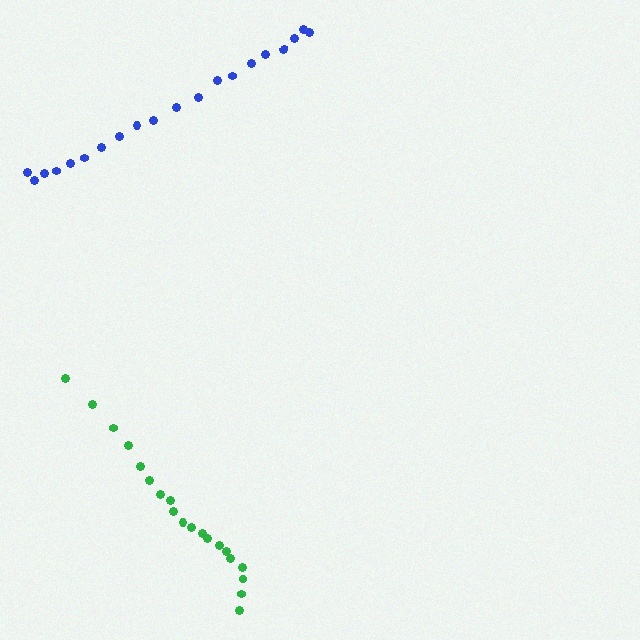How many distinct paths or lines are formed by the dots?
There are 2 distinct paths.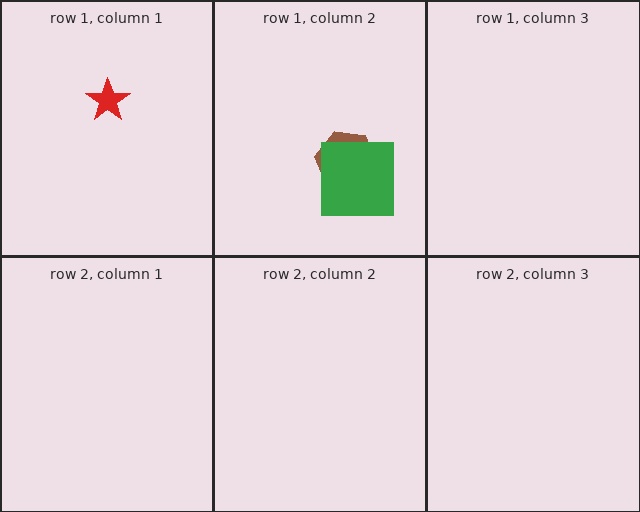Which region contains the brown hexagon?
The row 1, column 2 region.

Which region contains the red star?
The row 1, column 1 region.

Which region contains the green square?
The row 1, column 2 region.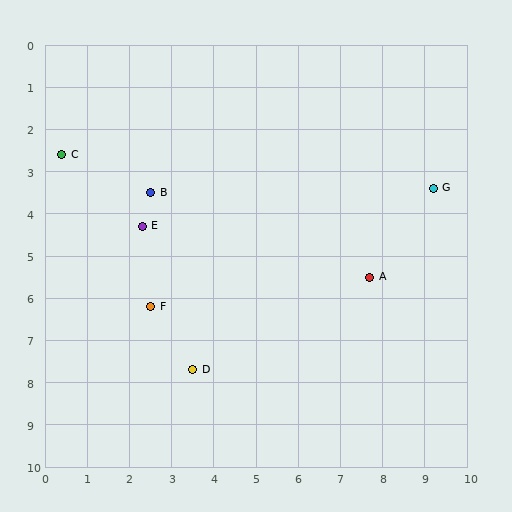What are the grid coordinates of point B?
Point B is at approximately (2.5, 3.5).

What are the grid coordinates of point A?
Point A is at approximately (7.7, 5.5).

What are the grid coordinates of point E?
Point E is at approximately (2.3, 4.3).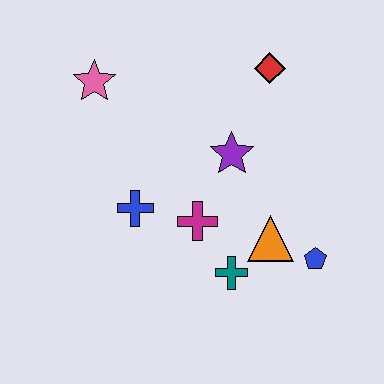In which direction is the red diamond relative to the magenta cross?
The red diamond is above the magenta cross.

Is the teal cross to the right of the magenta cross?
Yes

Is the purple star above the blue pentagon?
Yes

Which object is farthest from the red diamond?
The teal cross is farthest from the red diamond.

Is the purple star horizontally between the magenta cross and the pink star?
No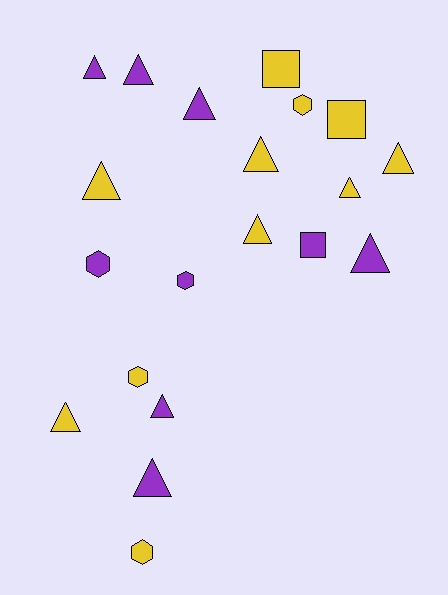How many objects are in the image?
There are 20 objects.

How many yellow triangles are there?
There are 6 yellow triangles.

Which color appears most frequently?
Yellow, with 11 objects.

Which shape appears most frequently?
Triangle, with 12 objects.